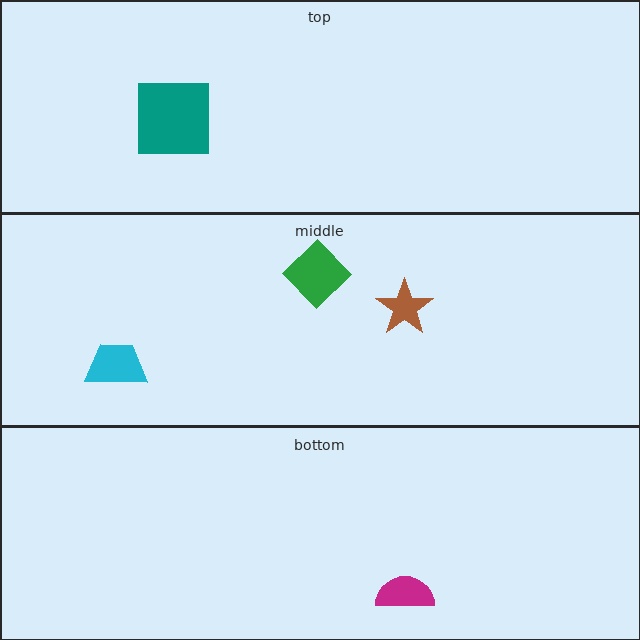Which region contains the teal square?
The top region.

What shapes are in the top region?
The teal square.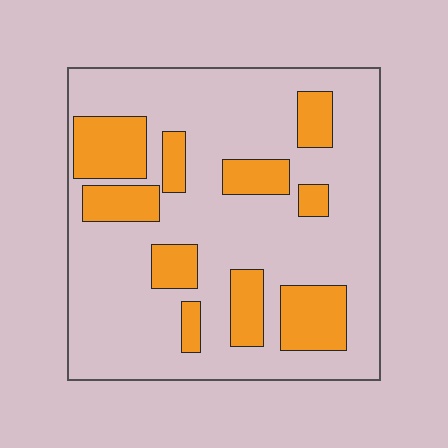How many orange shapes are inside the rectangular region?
10.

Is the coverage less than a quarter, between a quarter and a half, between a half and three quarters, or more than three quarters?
Between a quarter and a half.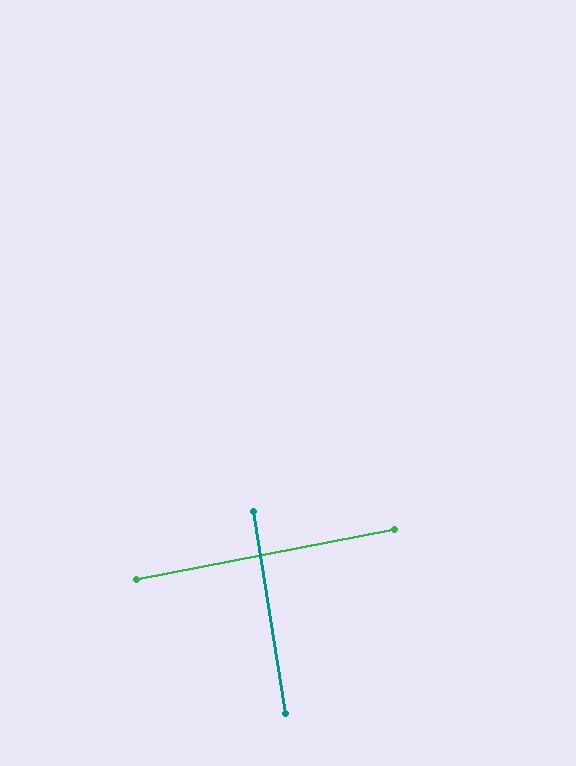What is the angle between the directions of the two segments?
Approximately 88 degrees.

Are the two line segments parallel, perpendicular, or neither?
Perpendicular — they meet at approximately 88°.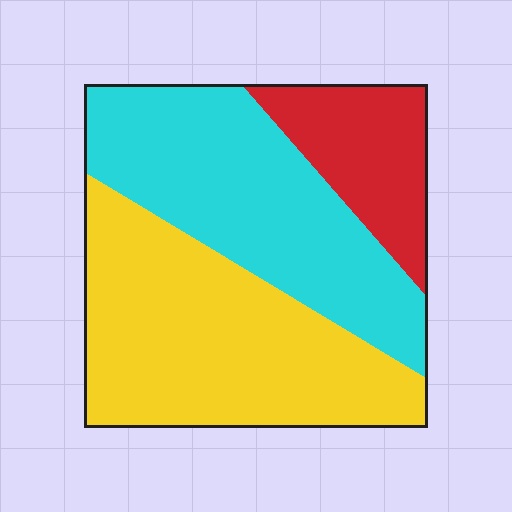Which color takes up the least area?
Red, at roughly 15%.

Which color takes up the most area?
Yellow, at roughly 45%.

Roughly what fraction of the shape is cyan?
Cyan covers 39% of the shape.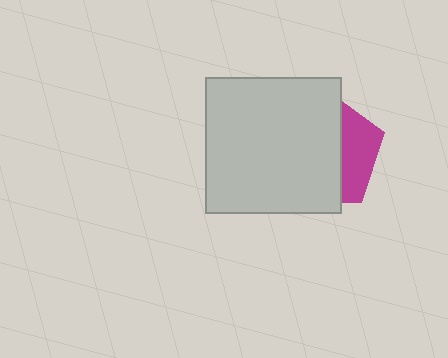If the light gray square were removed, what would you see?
You would see the complete magenta pentagon.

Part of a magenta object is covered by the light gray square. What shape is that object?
It is a pentagon.